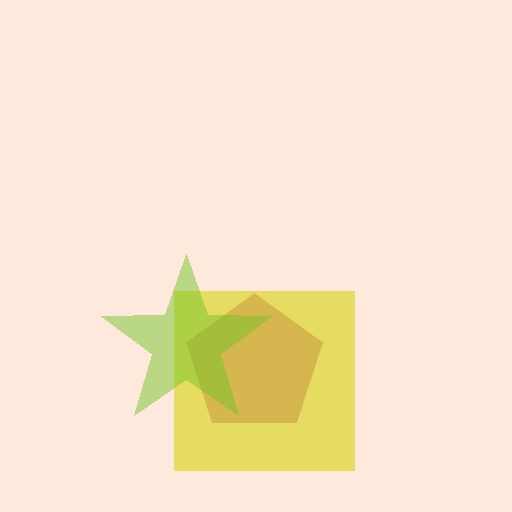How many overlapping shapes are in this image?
There are 3 overlapping shapes in the image.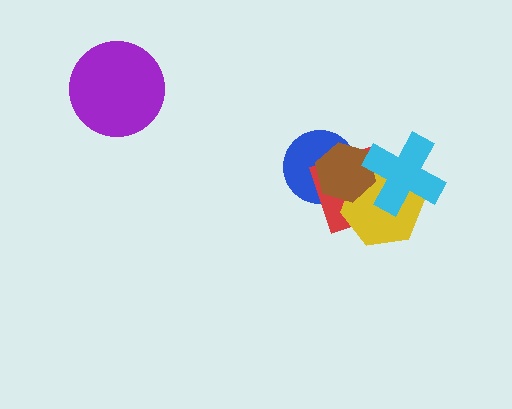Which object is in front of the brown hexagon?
The cyan cross is in front of the brown hexagon.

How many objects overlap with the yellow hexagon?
3 objects overlap with the yellow hexagon.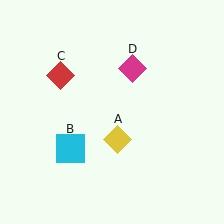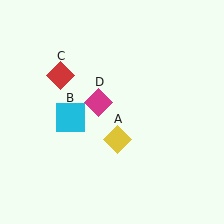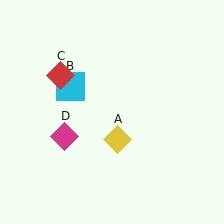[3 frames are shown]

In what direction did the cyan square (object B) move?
The cyan square (object B) moved up.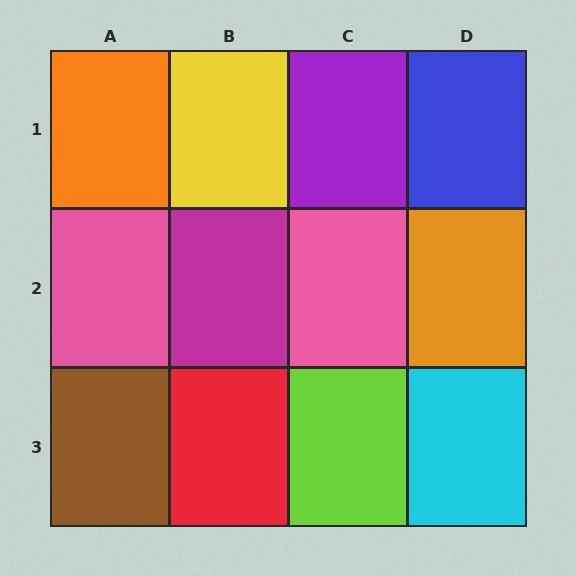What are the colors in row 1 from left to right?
Orange, yellow, purple, blue.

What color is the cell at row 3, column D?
Cyan.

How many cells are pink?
2 cells are pink.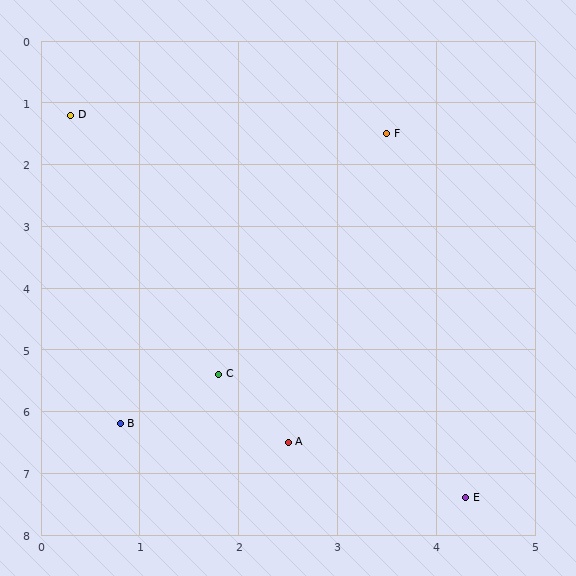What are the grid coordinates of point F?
Point F is at approximately (3.5, 1.5).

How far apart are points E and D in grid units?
Points E and D are about 7.4 grid units apart.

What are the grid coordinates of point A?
Point A is at approximately (2.5, 6.5).